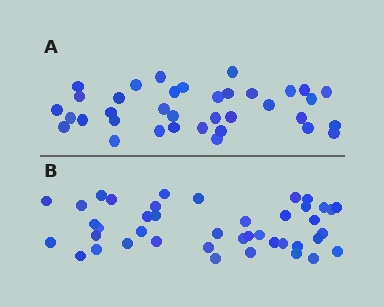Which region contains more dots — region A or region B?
Region B (the bottom region) has more dots.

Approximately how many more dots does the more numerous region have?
Region B has about 6 more dots than region A.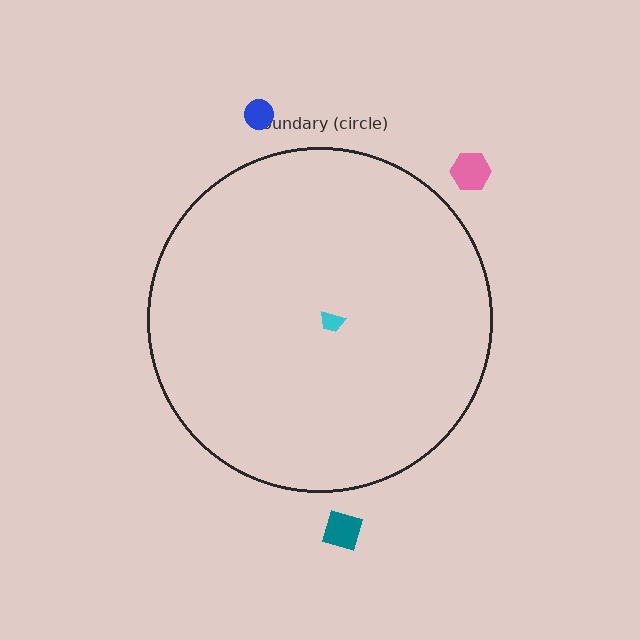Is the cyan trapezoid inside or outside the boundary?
Inside.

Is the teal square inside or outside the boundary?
Outside.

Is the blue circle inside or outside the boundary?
Outside.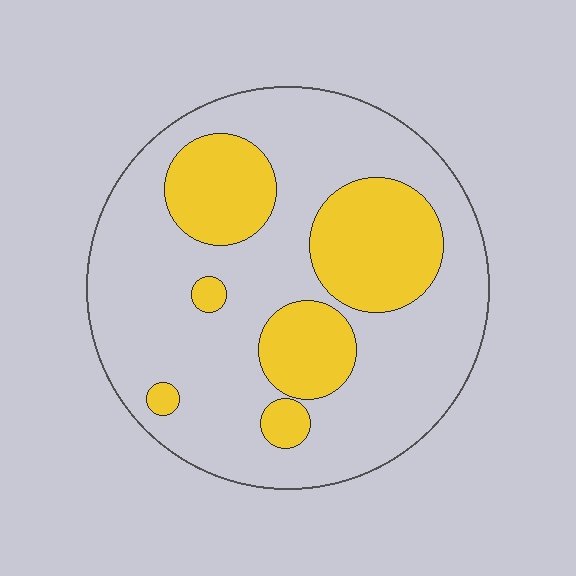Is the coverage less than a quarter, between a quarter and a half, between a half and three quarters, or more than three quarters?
Between a quarter and a half.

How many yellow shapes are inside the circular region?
6.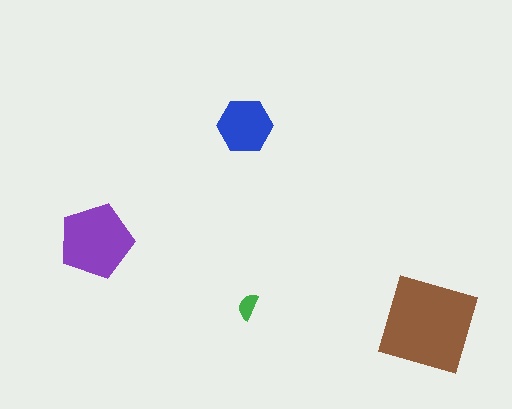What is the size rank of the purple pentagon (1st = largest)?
2nd.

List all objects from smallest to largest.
The green semicircle, the blue hexagon, the purple pentagon, the brown square.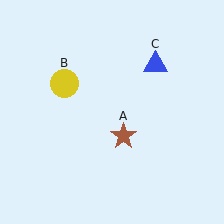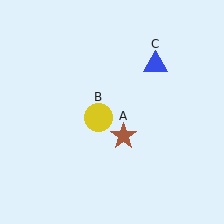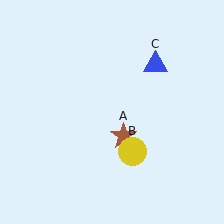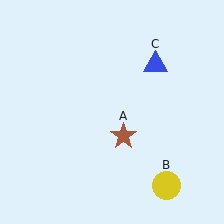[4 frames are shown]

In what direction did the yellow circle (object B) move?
The yellow circle (object B) moved down and to the right.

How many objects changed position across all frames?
1 object changed position: yellow circle (object B).